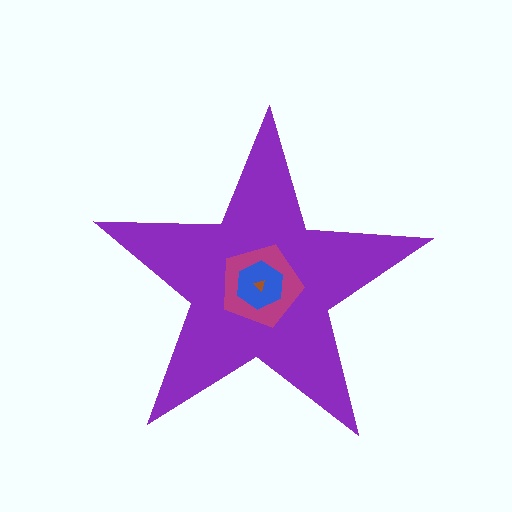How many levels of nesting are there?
4.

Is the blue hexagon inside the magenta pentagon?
Yes.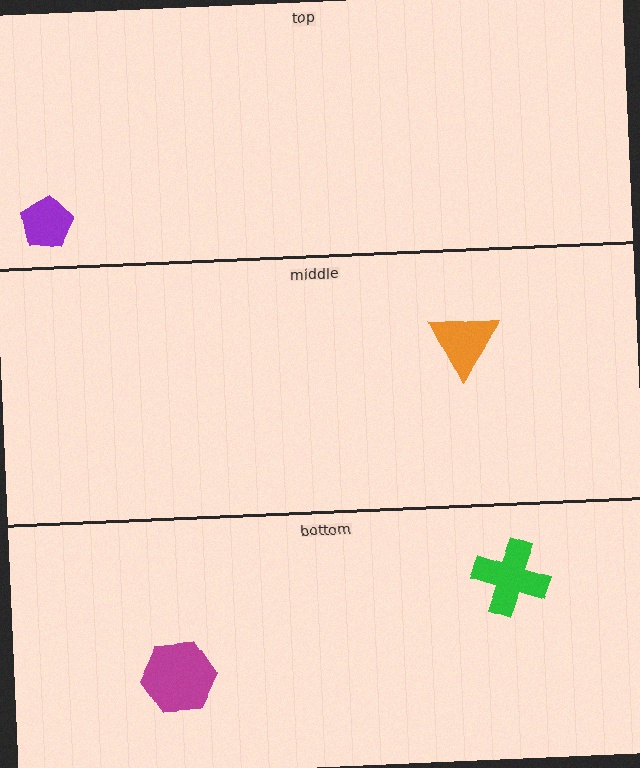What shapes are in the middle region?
The orange triangle.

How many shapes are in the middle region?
1.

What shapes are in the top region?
The purple pentagon.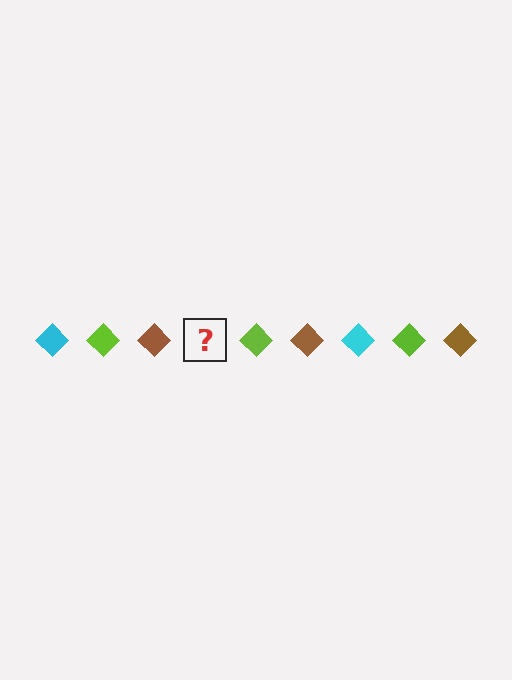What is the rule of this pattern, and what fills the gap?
The rule is that the pattern cycles through cyan, lime, brown diamonds. The gap should be filled with a cyan diamond.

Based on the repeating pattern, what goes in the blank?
The blank should be a cyan diamond.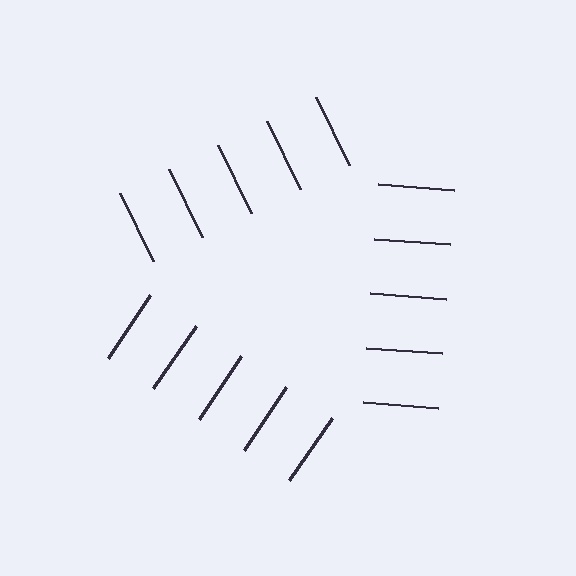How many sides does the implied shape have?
3 sides — the line-ends trace a triangle.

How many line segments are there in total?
15 — 5 along each of the 3 edges.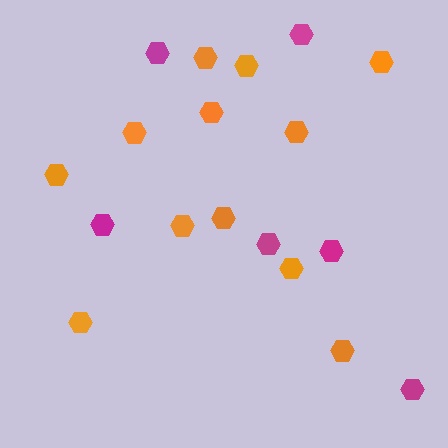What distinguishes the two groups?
There are 2 groups: one group of magenta hexagons (6) and one group of orange hexagons (12).